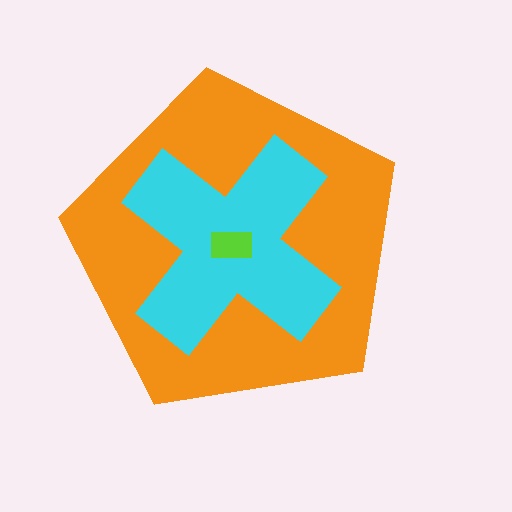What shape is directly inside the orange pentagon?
The cyan cross.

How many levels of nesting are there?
3.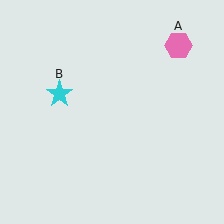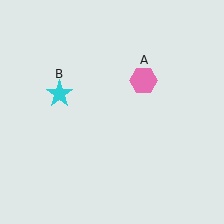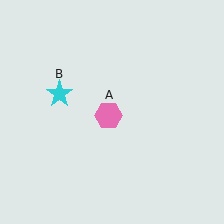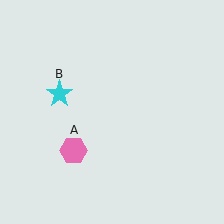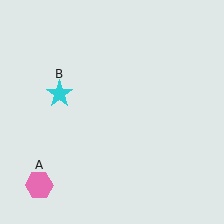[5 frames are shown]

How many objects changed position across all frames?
1 object changed position: pink hexagon (object A).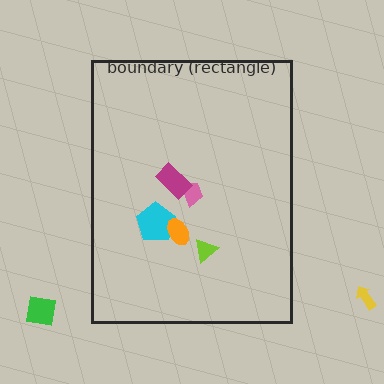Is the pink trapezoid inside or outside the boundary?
Inside.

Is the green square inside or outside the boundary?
Outside.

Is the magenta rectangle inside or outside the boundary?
Inside.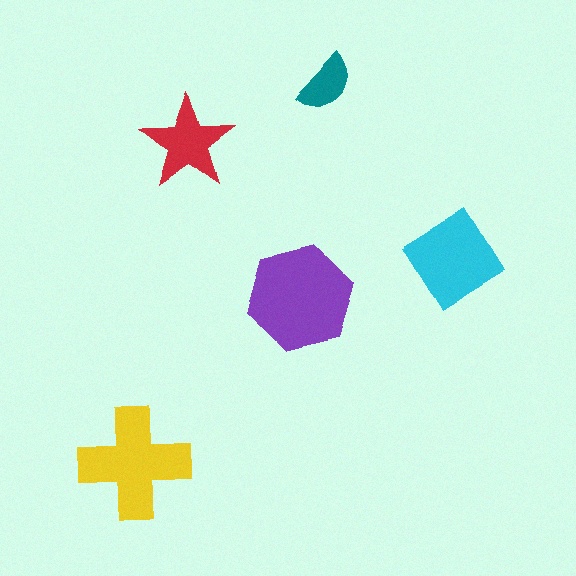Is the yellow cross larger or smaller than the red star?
Larger.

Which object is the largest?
The purple hexagon.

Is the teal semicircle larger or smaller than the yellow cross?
Smaller.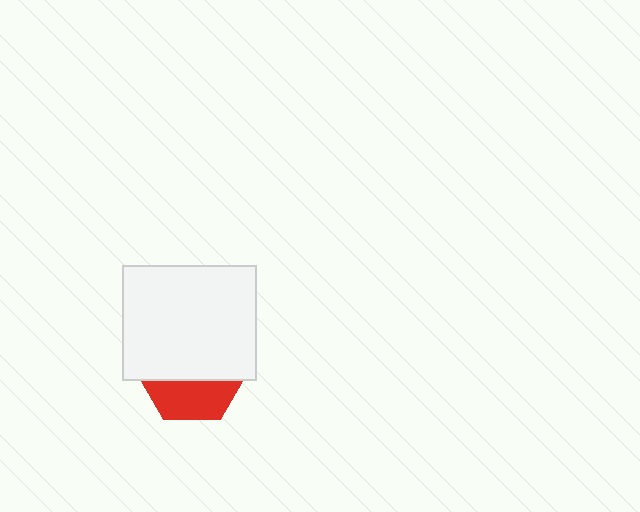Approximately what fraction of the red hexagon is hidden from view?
Roughly 65% of the red hexagon is hidden behind the white rectangle.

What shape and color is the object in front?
The object in front is a white rectangle.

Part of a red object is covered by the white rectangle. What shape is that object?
It is a hexagon.